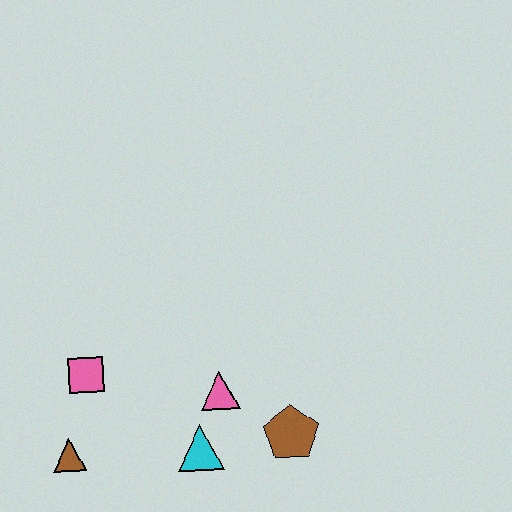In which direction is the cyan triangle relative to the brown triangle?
The cyan triangle is to the right of the brown triangle.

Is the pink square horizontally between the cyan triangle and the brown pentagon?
No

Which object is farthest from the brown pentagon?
The brown triangle is farthest from the brown pentagon.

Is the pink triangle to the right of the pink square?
Yes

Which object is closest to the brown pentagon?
The pink triangle is closest to the brown pentagon.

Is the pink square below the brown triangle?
No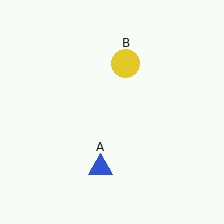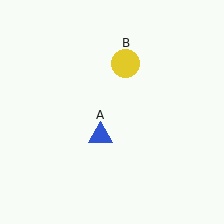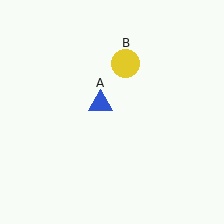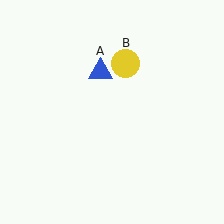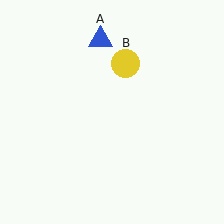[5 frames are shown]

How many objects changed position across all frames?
1 object changed position: blue triangle (object A).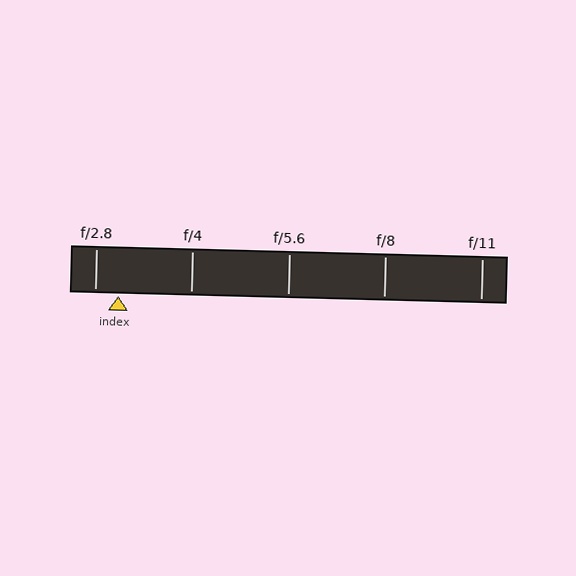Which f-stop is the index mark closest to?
The index mark is closest to f/2.8.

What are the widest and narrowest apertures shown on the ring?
The widest aperture shown is f/2.8 and the narrowest is f/11.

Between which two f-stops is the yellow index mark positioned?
The index mark is between f/2.8 and f/4.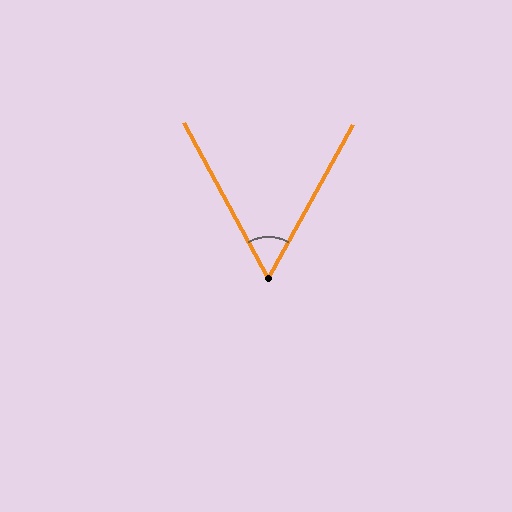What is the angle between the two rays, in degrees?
Approximately 57 degrees.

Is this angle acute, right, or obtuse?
It is acute.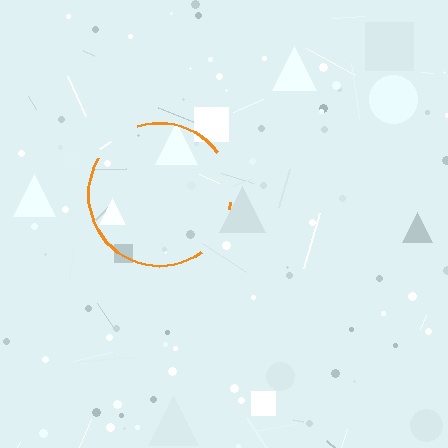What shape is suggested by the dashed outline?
The dashed outline suggests a circle.